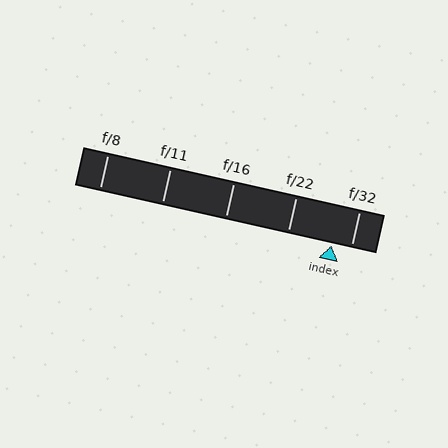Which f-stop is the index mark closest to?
The index mark is closest to f/32.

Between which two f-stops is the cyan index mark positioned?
The index mark is between f/22 and f/32.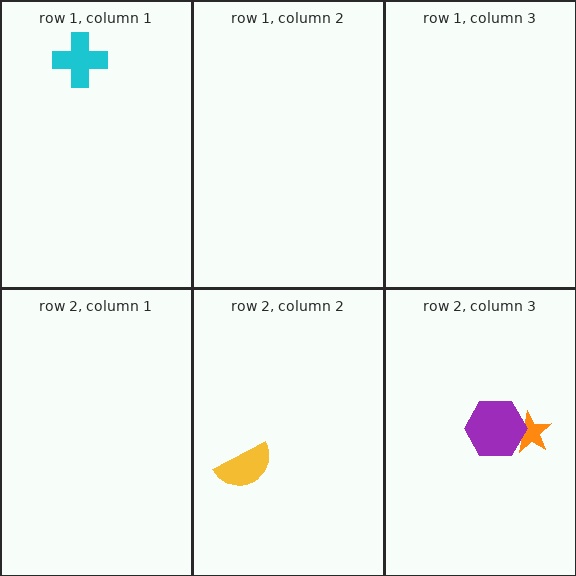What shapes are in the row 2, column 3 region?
The orange star, the purple hexagon.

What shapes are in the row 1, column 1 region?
The cyan cross.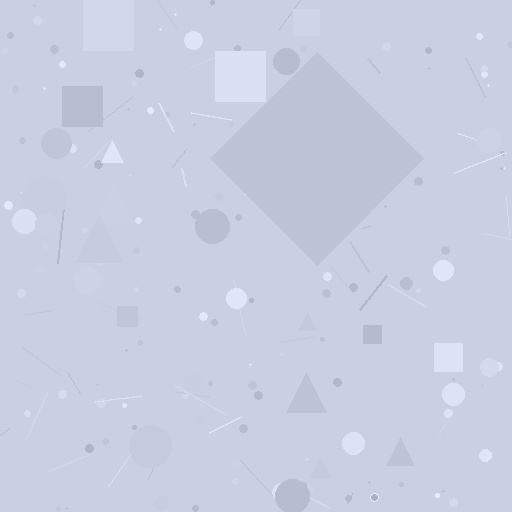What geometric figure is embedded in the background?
A diamond is embedded in the background.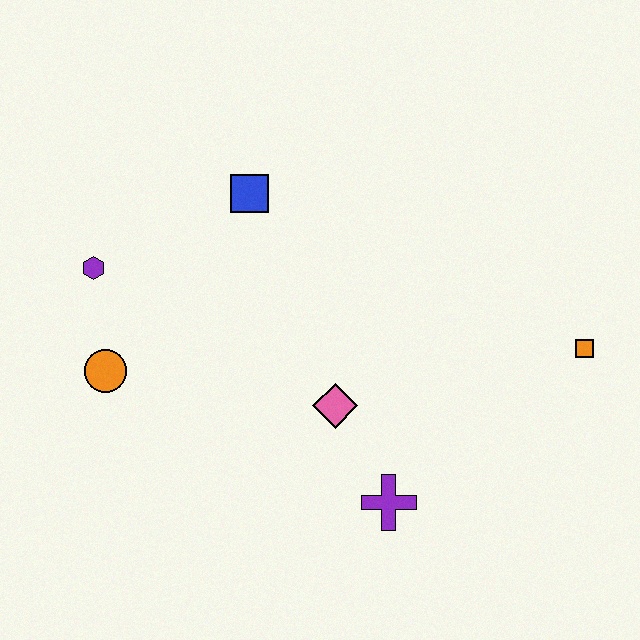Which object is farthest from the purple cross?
The purple hexagon is farthest from the purple cross.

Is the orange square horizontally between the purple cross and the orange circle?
No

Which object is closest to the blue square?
The purple hexagon is closest to the blue square.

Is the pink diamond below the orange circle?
Yes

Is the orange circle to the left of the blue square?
Yes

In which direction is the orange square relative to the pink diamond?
The orange square is to the right of the pink diamond.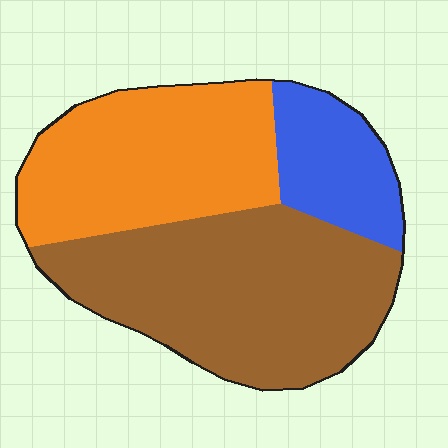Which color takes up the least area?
Blue, at roughly 15%.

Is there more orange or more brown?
Brown.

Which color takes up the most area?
Brown, at roughly 50%.